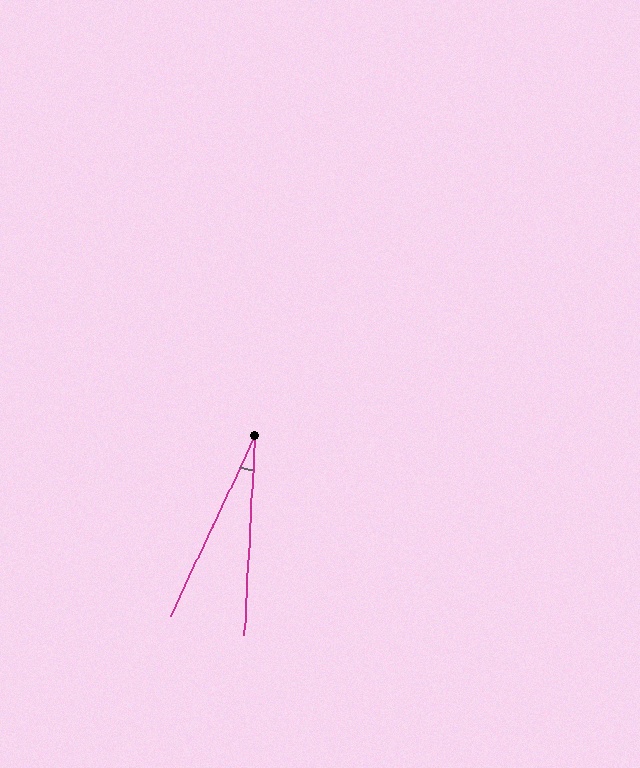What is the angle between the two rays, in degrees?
Approximately 22 degrees.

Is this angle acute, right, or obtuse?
It is acute.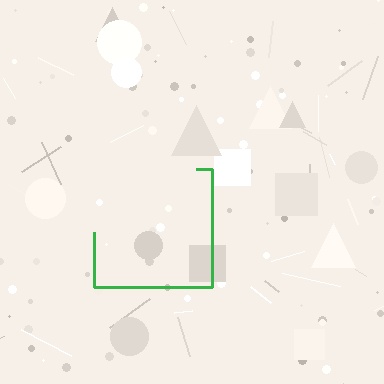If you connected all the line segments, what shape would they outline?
They would outline a square.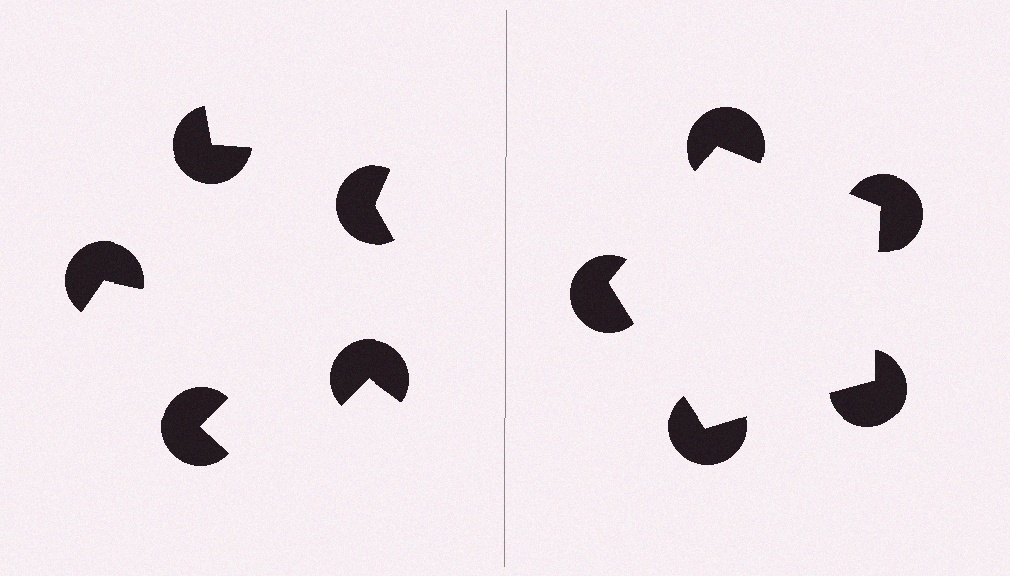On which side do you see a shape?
An illusory pentagon appears on the right side. On the left side the wedge cuts are rotated, so no coherent shape forms.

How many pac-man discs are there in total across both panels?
10 — 5 on each side.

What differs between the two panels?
The pac-man discs are positioned identically on both sides; only the wedge orientations differ. On the right they align to a pentagon; on the left they are misaligned.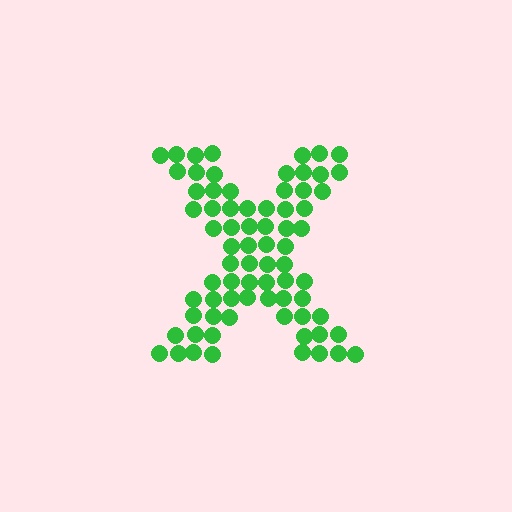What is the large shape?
The large shape is the letter X.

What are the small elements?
The small elements are circles.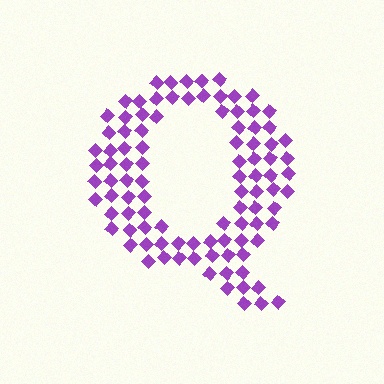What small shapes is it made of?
It is made of small diamonds.